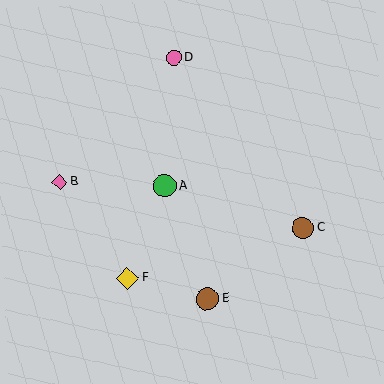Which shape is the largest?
The green circle (labeled A) is the largest.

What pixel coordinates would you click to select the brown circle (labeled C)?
Click at (303, 228) to select the brown circle C.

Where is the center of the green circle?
The center of the green circle is at (165, 186).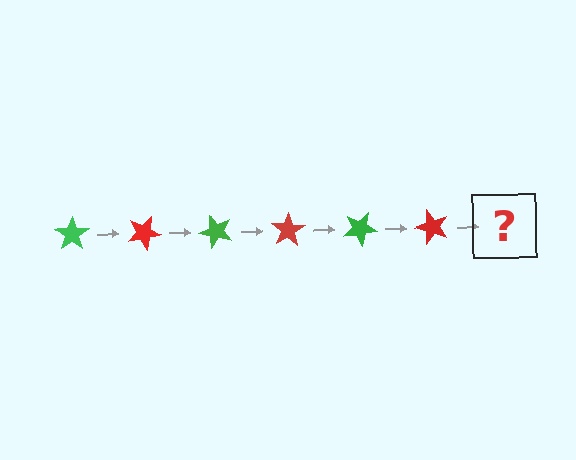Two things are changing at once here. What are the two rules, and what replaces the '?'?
The two rules are that it rotates 25 degrees each step and the color cycles through green and red. The '?' should be a green star, rotated 150 degrees from the start.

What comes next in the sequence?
The next element should be a green star, rotated 150 degrees from the start.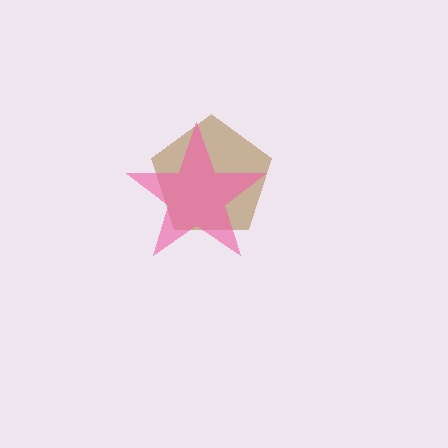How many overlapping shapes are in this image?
There are 2 overlapping shapes in the image.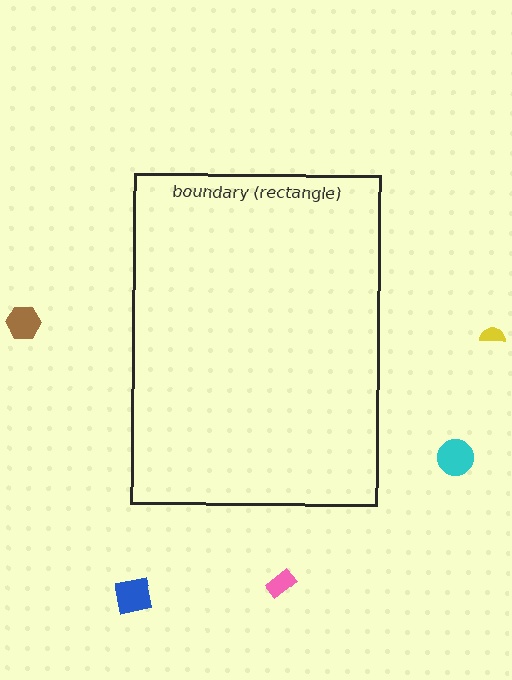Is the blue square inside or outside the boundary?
Outside.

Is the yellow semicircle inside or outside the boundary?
Outside.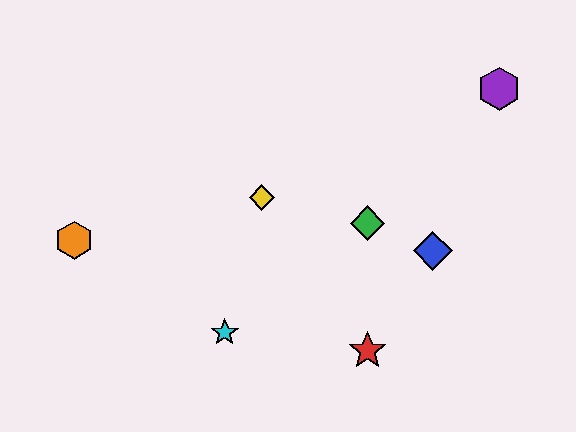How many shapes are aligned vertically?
2 shapes (the red star, the green diamond) are aligned vertically.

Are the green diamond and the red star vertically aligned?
Yes, both are at x≈368.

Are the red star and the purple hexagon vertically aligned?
No, the red star is at x≈368 and the purple hexagon is at x≈499.